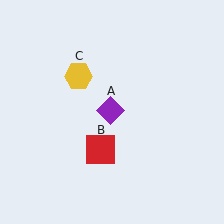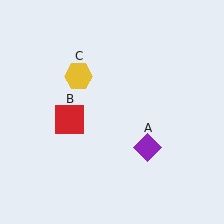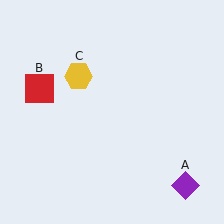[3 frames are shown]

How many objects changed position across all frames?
2 objects changed position: purple diamond (object A), red square (object B).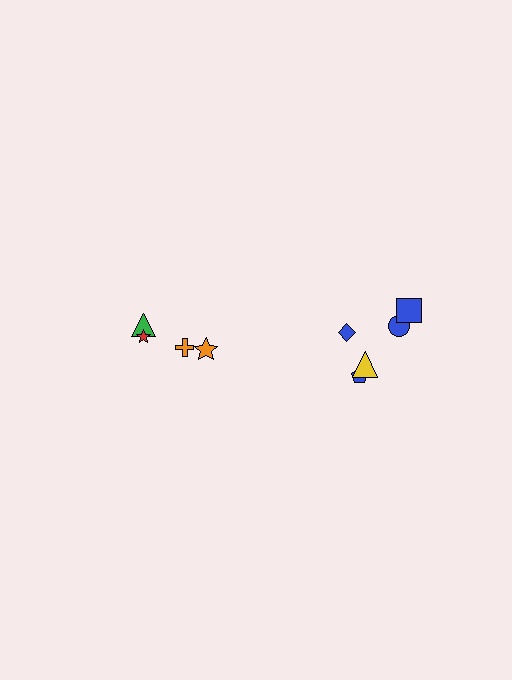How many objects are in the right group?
There are 6 objects.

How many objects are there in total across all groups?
There are 10 objects.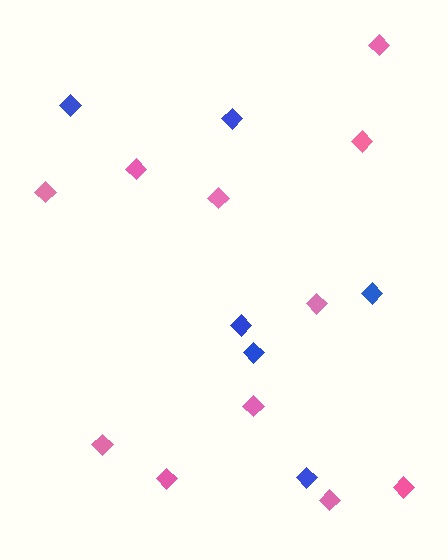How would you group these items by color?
There are 2 groups: one group of pink diamonds (11) and one group of blue diamonds (6).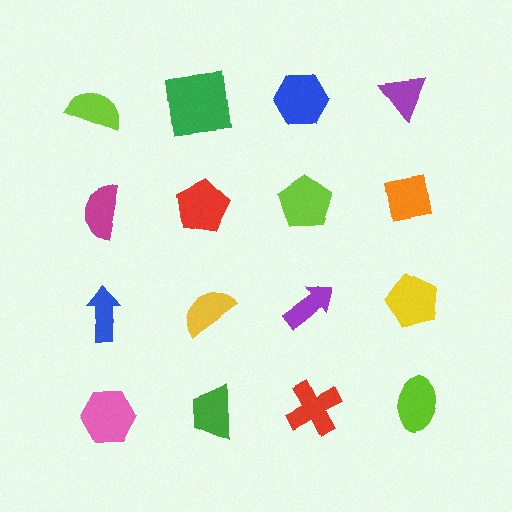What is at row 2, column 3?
A lime pentagon.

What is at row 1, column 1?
A lime semicircle.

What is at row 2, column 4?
An orange square.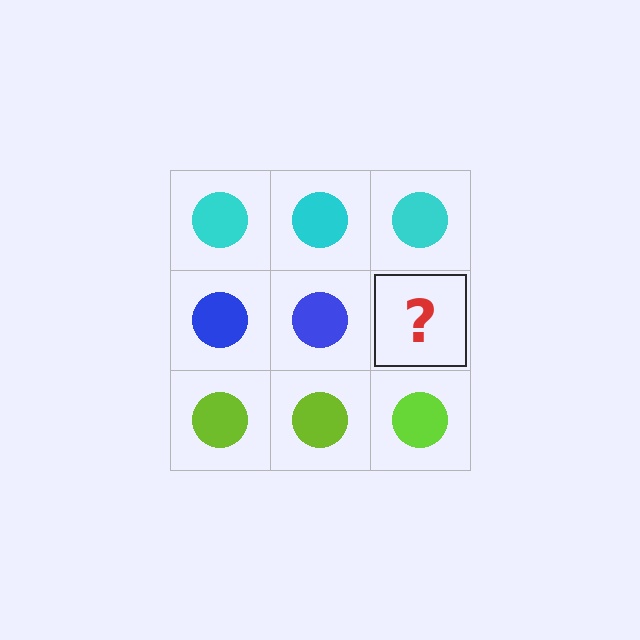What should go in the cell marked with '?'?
The missing cell should contain a blue circle.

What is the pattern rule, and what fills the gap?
The rule is that each row has a consistent color. The gap should be filled with a blue circle.